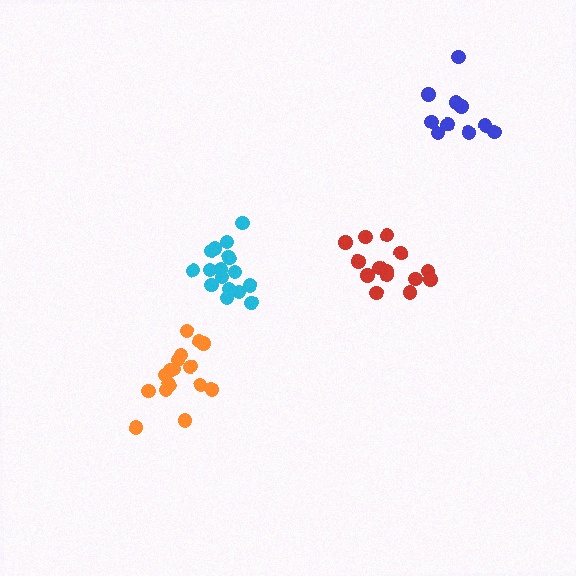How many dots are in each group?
Group 1: 14 dots, Group 2: 11 dots, Group 3: 16 dots, Group 4: 16 dots (57 total).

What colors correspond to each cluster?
The clusters are colored: red, blue, cyan, orange.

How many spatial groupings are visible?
There are 4 spatial groupings.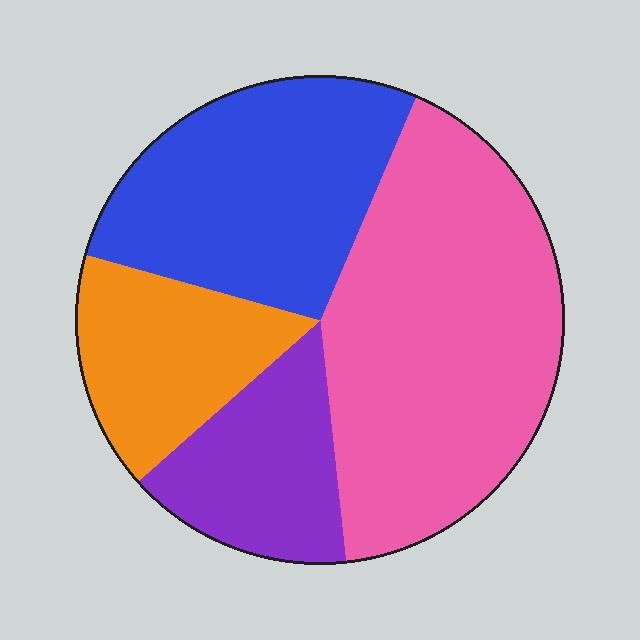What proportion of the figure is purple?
Purple covers about 15% of the figure.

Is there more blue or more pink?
Pink.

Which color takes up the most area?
Pink, at roughly 40%.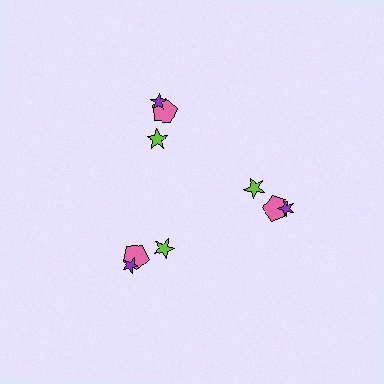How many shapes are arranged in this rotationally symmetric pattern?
There are 9 shapes, arranged in 3 groups of 3.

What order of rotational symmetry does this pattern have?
This pattern has 3-fold rotational symmetry.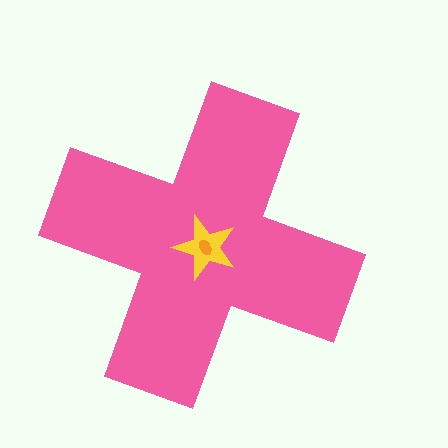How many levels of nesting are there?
3.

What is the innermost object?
The orange ellipse.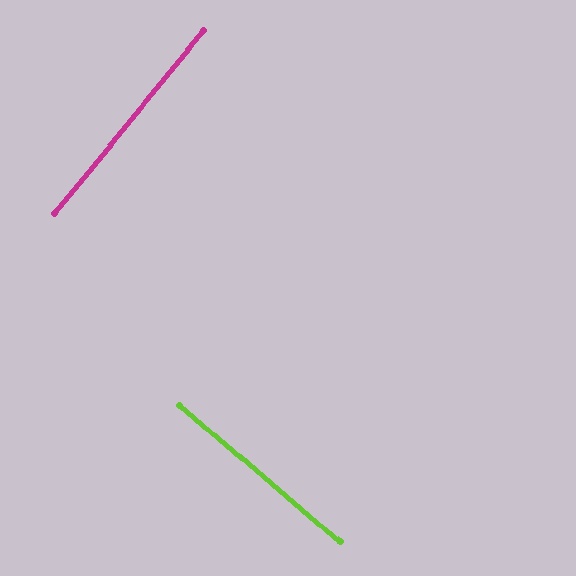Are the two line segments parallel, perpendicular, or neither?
Perpendicular — they meet at approximately 89°.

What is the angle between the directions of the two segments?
Approximately 89 degrees.